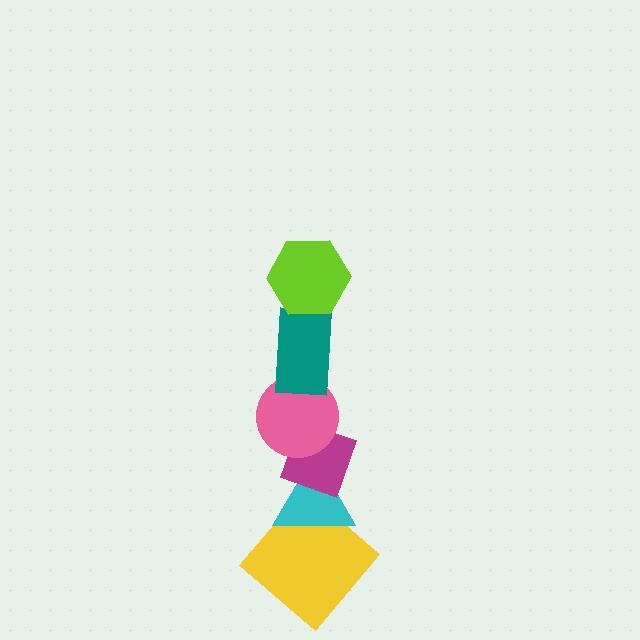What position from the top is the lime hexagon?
The lime hexagon is 1st from the top.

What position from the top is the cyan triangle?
The cyan triangle is 5th from the top.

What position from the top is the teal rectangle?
The teal rectangle is 2nd from the top.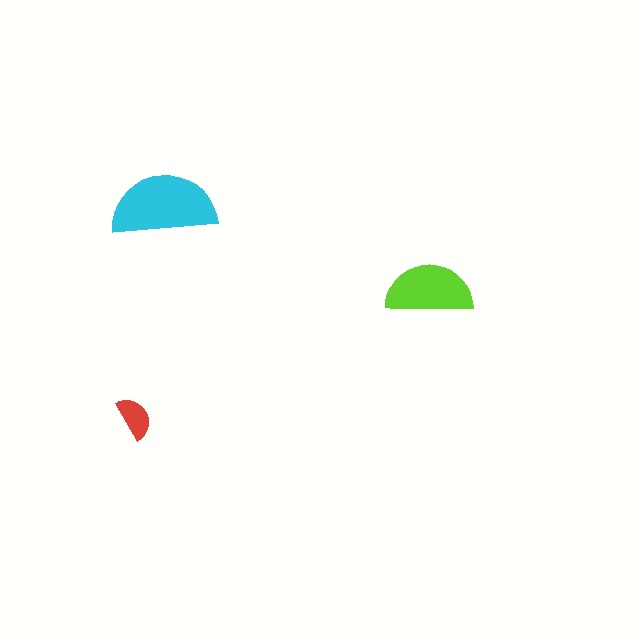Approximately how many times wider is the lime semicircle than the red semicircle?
About 2 times wider.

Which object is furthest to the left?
The red semicircle is leftmost.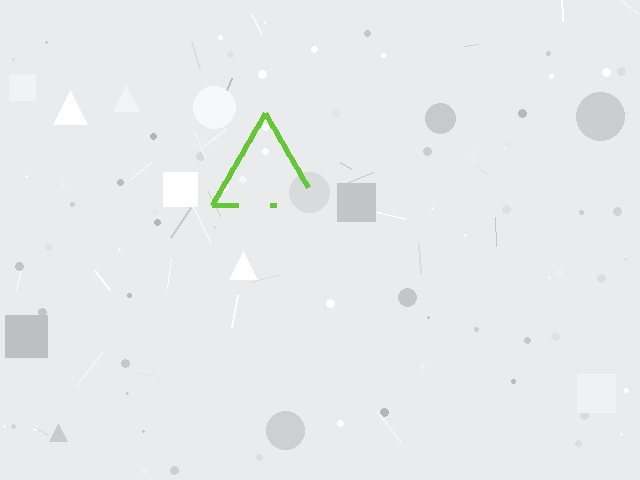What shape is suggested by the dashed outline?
The dashed outline suggests a triangle.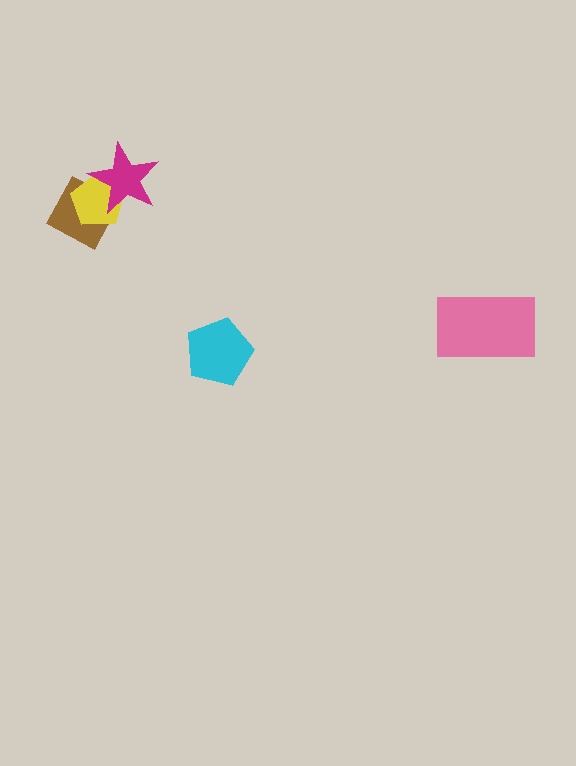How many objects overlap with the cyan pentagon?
0 objects overlap with the cyan pentagon.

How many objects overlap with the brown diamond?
2 objects overlap with the brown diamond.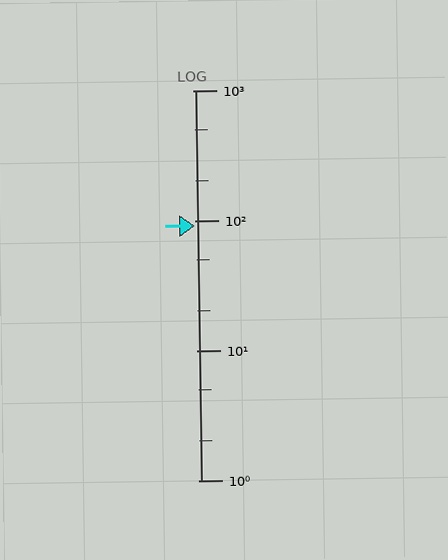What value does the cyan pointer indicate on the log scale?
The pointer indicates approximately 91.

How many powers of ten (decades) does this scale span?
The scale spans 3 decades, from 1 to 1000.